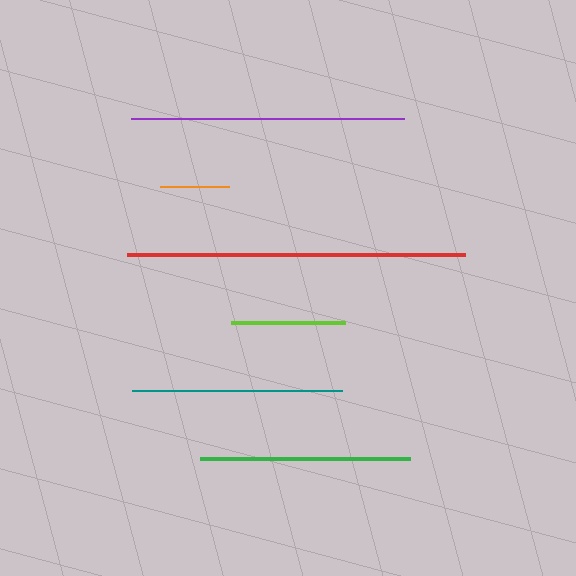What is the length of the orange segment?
The orange segment is approximately 69 pixels long.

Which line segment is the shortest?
The orange line is the shortest at approximately 69 pixels.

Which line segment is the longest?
The red line is the longest at approximately 338 pixels.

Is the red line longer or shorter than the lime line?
The red line is longer than the lime line.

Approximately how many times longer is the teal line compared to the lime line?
The teal line is approximately 1.9 times the length of the lime line.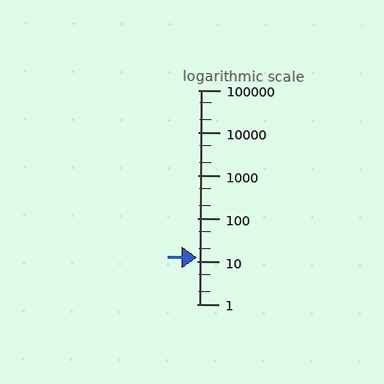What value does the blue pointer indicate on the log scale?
The pointer indicates approximately 12.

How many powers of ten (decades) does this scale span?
The scale spans 5 decades, from 1 to 100000.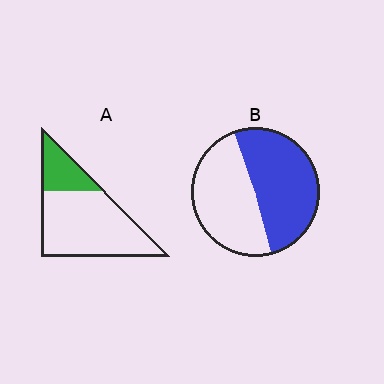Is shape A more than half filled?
No.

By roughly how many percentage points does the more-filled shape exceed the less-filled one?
By roughly 25 percentage points (B over A).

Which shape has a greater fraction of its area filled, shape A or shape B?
Shape B.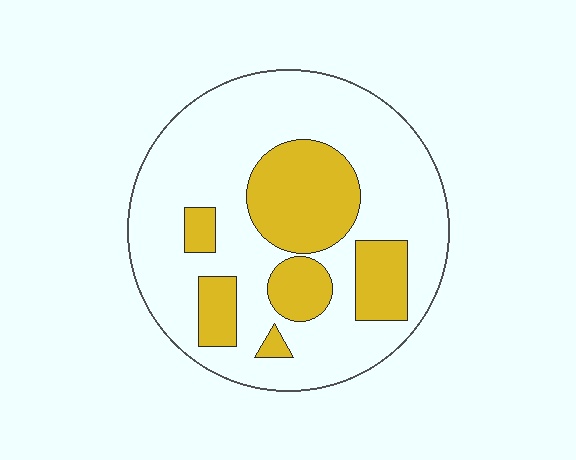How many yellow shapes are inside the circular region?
6.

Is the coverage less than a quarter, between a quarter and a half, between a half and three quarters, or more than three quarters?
Between a quarter and a half.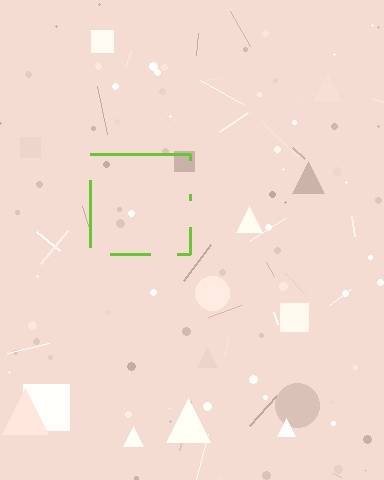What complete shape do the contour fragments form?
The contour fragments form a square.